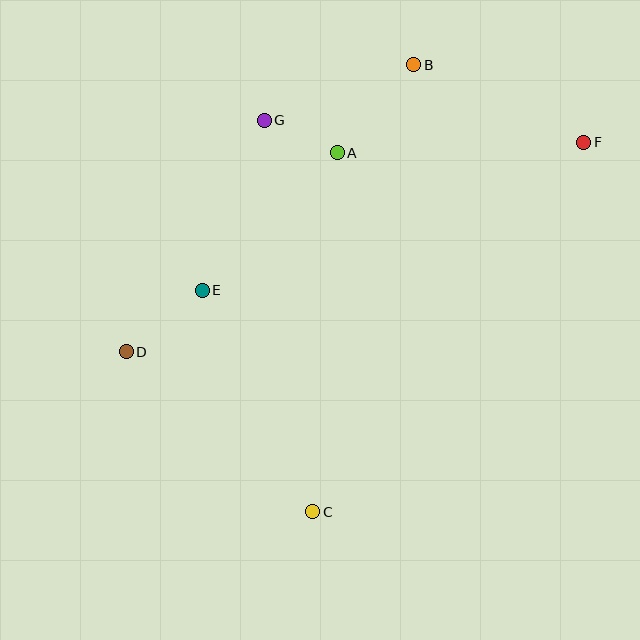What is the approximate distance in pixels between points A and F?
The distance between A and F is approximately 247 pixels.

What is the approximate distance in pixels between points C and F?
The distance between C and F is approximately 458 pixels.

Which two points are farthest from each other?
Points D and F are farthest from each other.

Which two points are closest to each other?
Points A and G are closest to each other.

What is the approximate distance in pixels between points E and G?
The distance between E and G is approximately 181 pixels.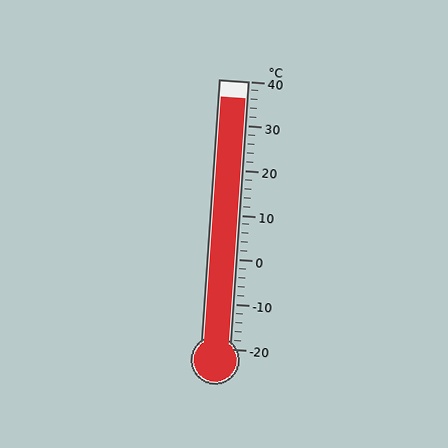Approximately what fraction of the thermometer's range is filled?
The thermometer is filled to approximately 95% of its range.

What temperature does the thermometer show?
The thermometer shows approximately 36°C.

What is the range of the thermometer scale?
The thermometer scale ranges from -20°C to 40°C.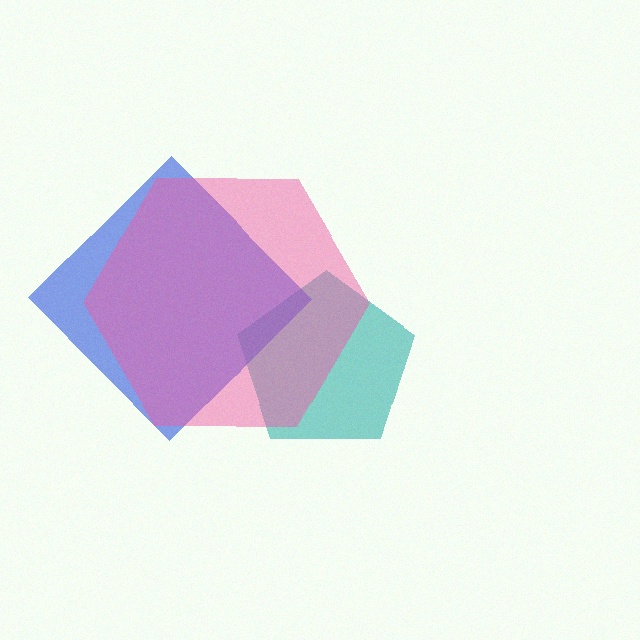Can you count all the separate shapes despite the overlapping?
Yes, there are 3 separate shapes.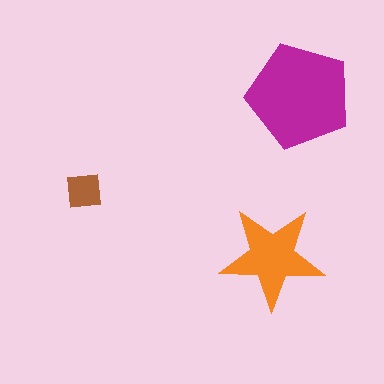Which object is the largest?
The magenta pentagon.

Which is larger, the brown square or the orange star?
The orange star.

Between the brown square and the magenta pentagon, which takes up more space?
The magenta pentagon.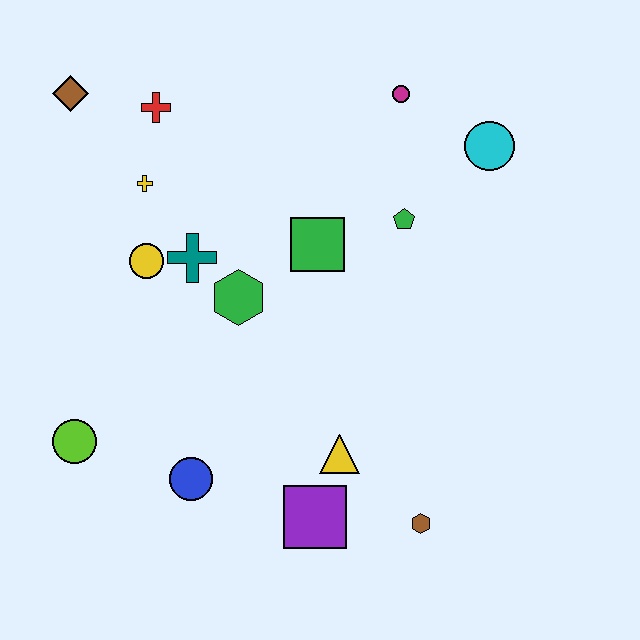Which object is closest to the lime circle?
The blue circle is closest to the lime circle.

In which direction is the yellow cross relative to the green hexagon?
The yellow cross is above the green hexagon.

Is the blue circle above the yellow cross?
No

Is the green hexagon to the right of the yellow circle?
Yes